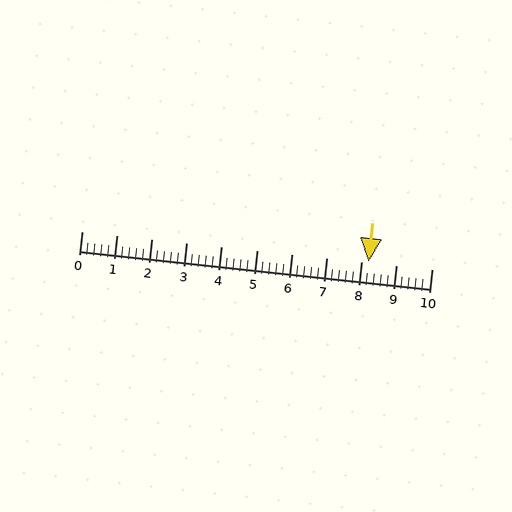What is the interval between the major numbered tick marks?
The major tick marks are spaced 1 units apart.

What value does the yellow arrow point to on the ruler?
The yellow arrow points to approximately 8.2.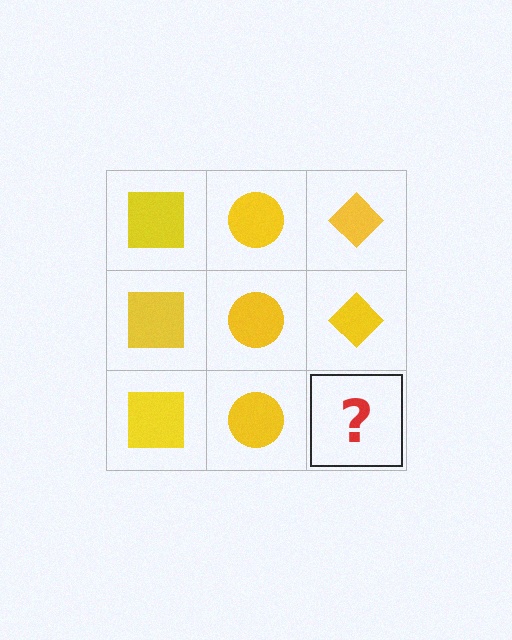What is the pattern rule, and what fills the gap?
The rule is that each column has a consistent shape. The gap should be filled with a yellow diamond.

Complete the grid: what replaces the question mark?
The question mark should be replaced with a yellow diamond.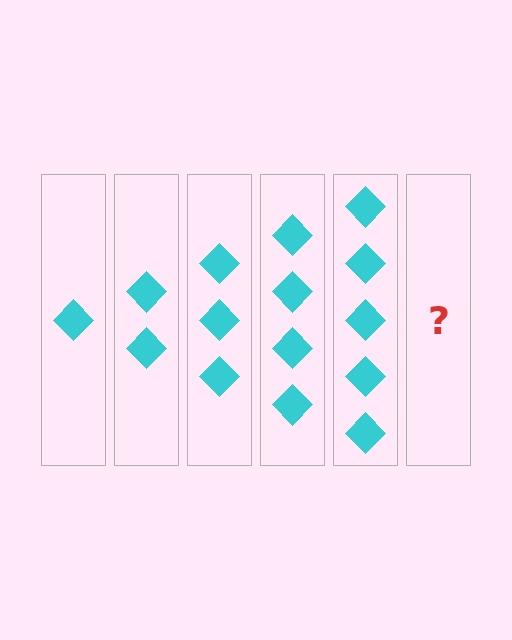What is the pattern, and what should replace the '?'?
The pattern is that each step adds one more diamond. The '?' should be 6 diamonds.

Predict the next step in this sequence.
The next step is 6 diamonds.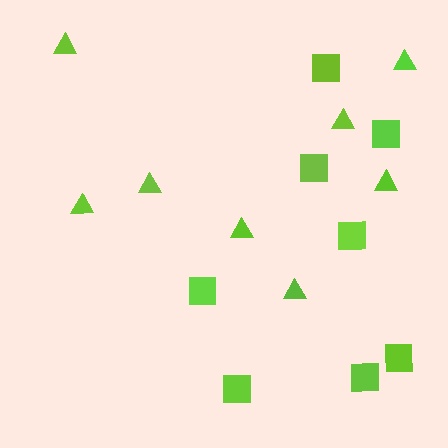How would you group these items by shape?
There are 2 groups: one group of triangles (8) and one group of squares (8).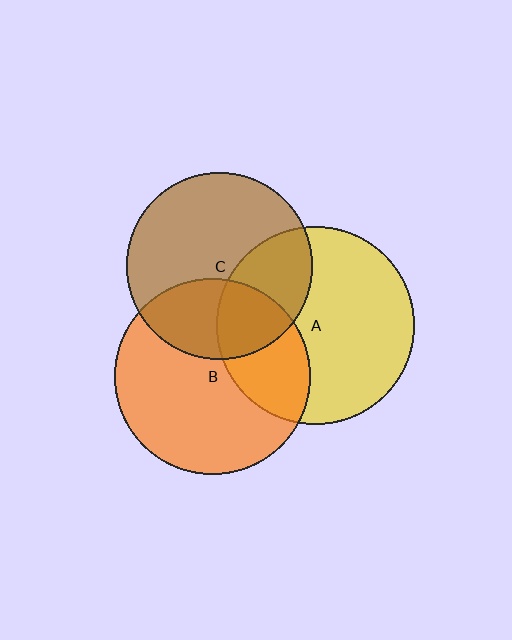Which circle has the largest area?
Circle A (yellow).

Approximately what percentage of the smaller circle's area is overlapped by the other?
Approximately 30%.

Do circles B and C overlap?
Yes.